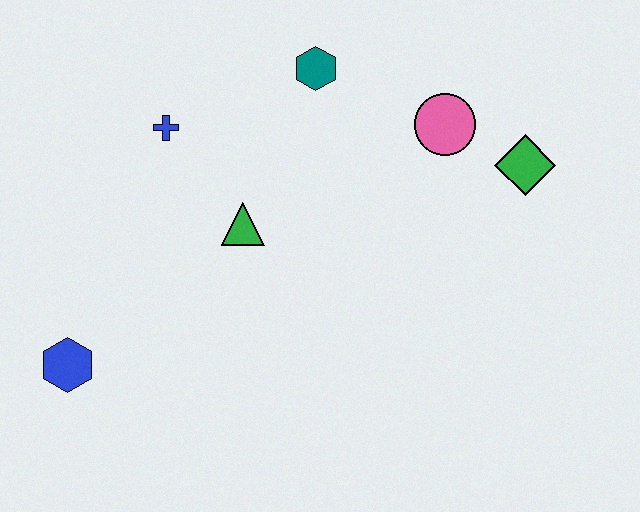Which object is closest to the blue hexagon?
The green triangle is closest to the blue hexagon.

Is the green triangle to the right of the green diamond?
No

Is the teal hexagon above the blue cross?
Yes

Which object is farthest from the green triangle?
The green diamond is farthest from the green triangle.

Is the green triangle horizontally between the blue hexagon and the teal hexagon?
Yes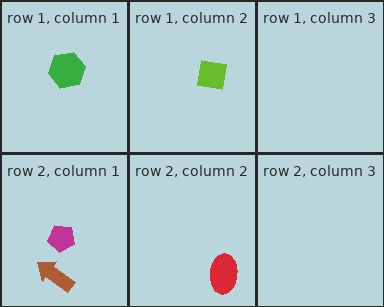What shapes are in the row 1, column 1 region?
The green hexagon.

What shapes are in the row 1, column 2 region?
The lime square.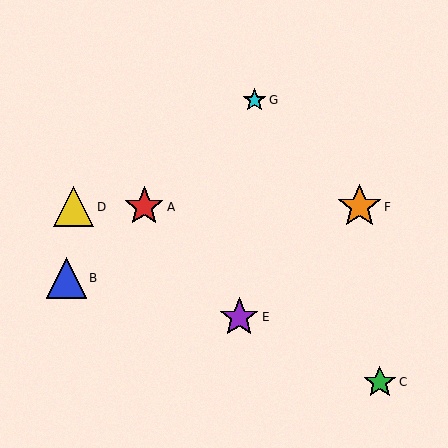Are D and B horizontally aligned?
No, D is at y≈207 and B is at y≈278.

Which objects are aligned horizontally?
Objects A, D, F are aligned horizontally.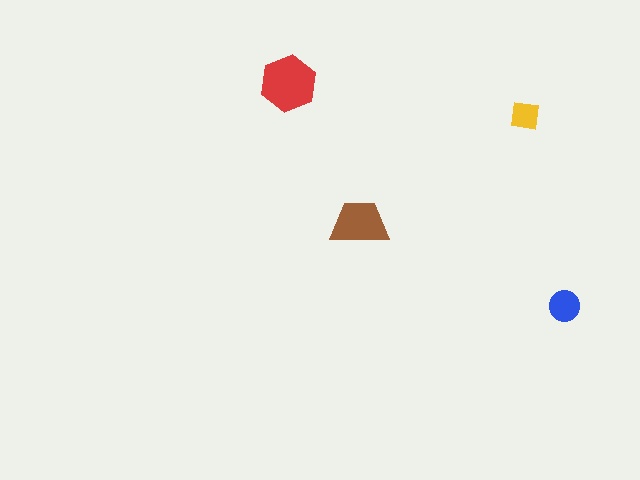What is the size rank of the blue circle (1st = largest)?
3rd.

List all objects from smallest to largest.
The yellow square, the blue circle, the brown trapezoid, the red hexagon.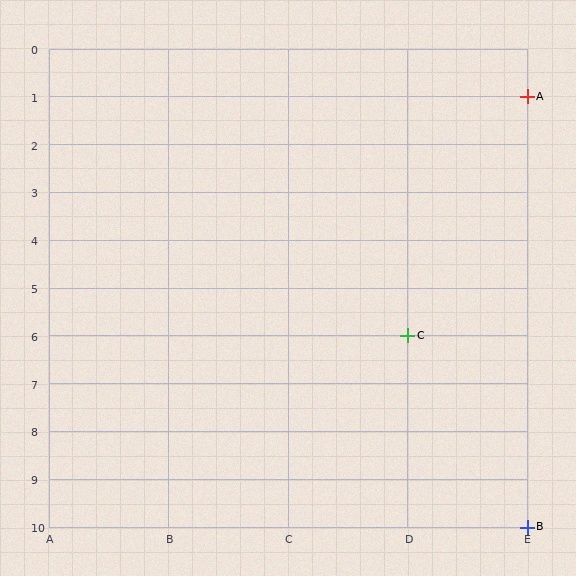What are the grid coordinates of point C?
Point C is at grid coordinates (D, 6).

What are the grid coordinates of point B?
Point B is at grid coordinates (E, 10).